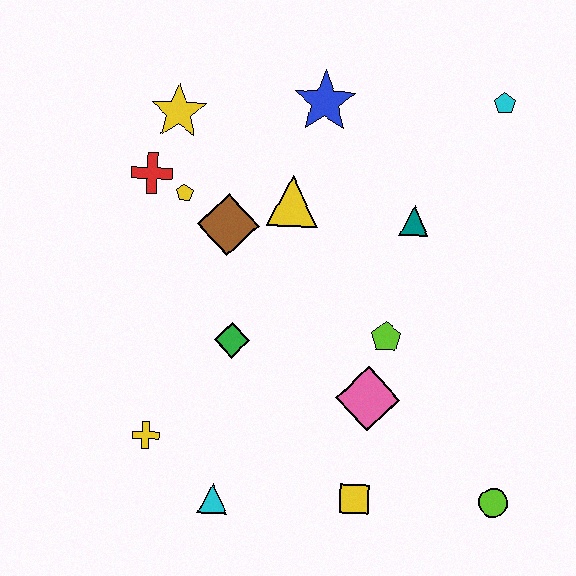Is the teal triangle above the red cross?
No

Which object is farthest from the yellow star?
The lime circle is farthest from the yellow star.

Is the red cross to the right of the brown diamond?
No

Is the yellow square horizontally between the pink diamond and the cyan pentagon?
No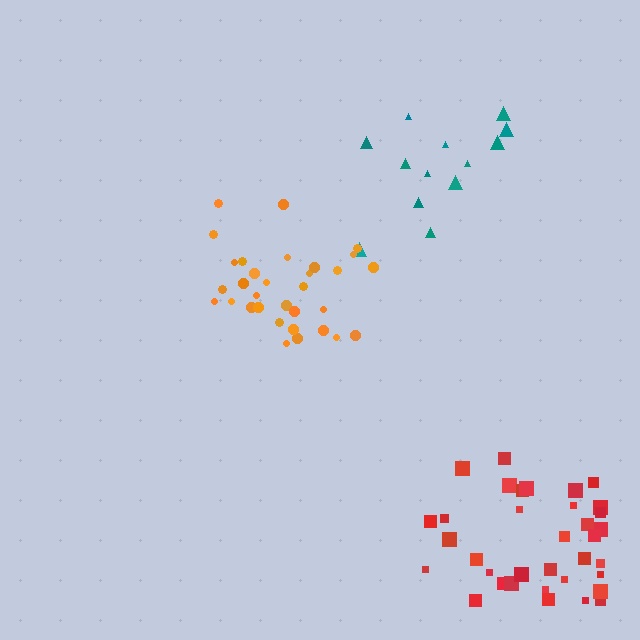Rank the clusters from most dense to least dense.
orange, red, teal.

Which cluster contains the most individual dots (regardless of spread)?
Red (35).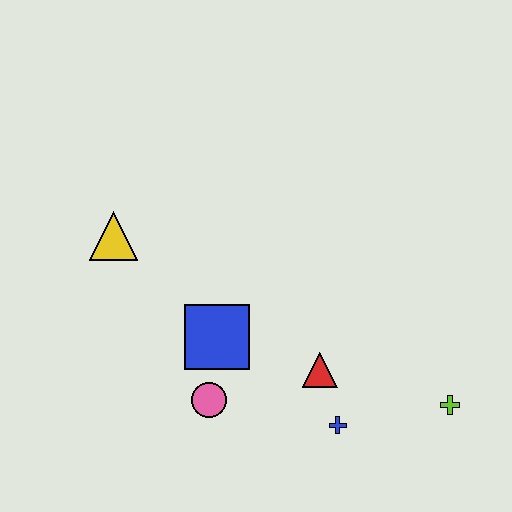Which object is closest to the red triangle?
The blue cross is closest to the red triangle.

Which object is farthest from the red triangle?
The yellow triangle is farthest from the red triangle.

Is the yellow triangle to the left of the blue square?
Yes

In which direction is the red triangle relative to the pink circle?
The red triangle is to the right of the pink circle.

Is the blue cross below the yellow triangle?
Yes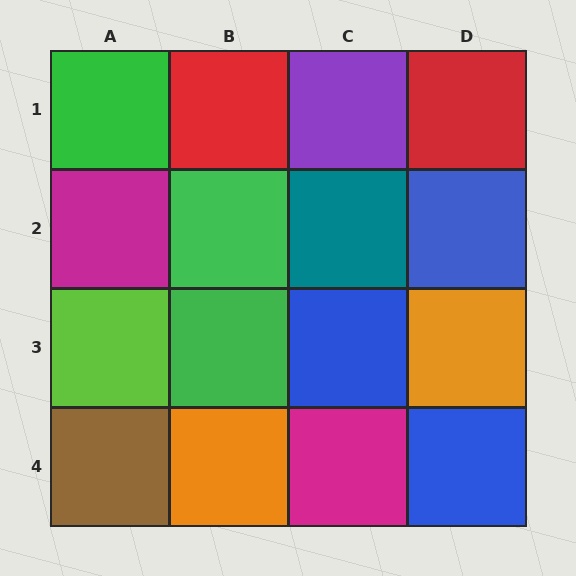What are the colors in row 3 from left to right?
Lime, green, blue, orange.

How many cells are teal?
1 cell is teal.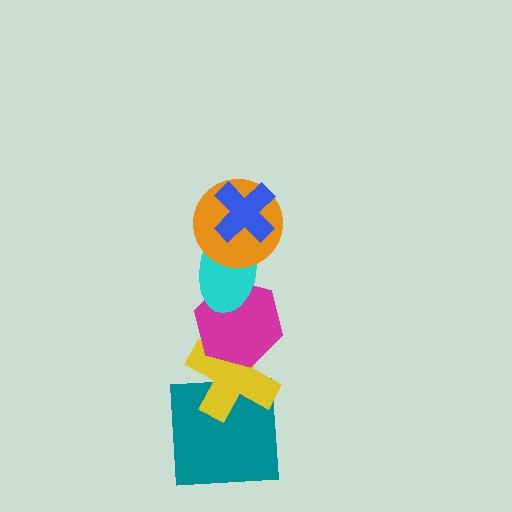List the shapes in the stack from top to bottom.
From top to bottom: the blue cross, the orange circle, the cyan ellipse, the magenta hexagon, the yellow cross, the teal square.